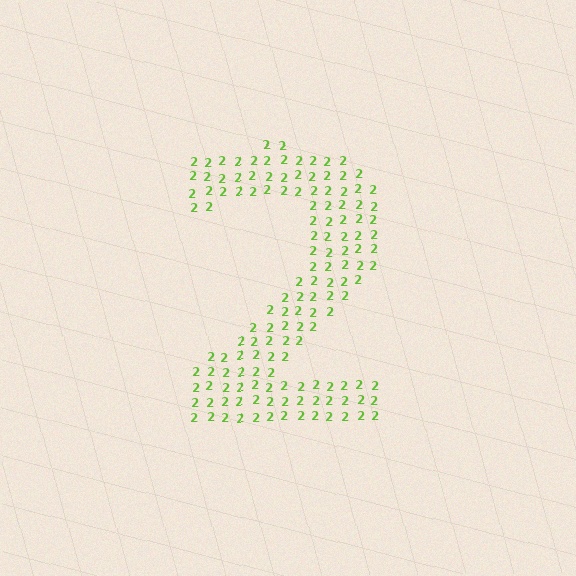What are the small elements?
The small elements are digit 2's.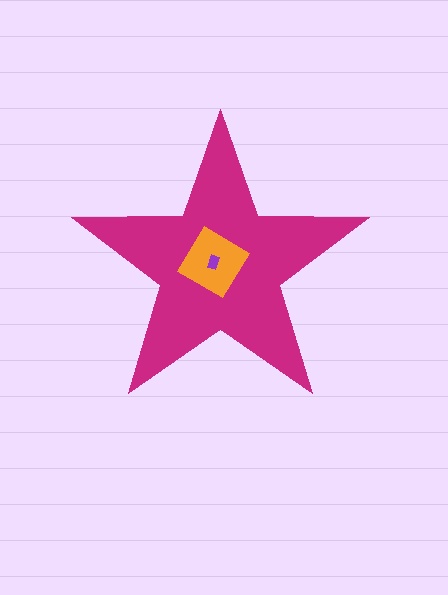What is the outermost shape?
The magenta star.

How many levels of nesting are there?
3.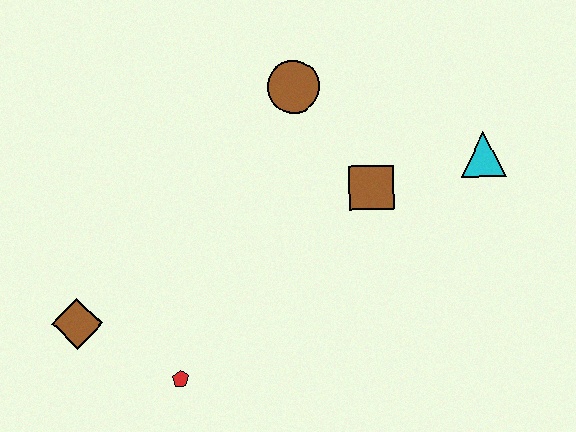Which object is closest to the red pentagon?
The brown diamond is closest to the red pentagon.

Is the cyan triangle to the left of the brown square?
No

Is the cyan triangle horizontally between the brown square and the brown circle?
No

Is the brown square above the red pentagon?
Yes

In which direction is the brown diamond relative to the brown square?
The brown diamond is to the left of the brown square.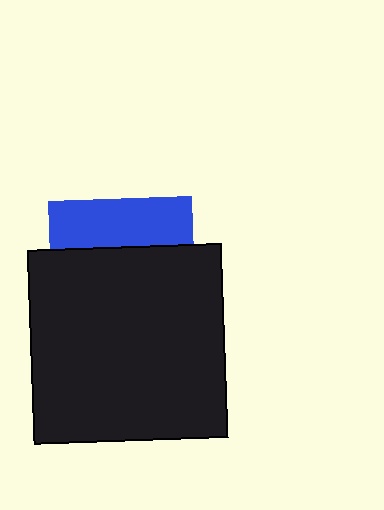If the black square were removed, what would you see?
You would see the complete blue square.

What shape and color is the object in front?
The object in front is a black square.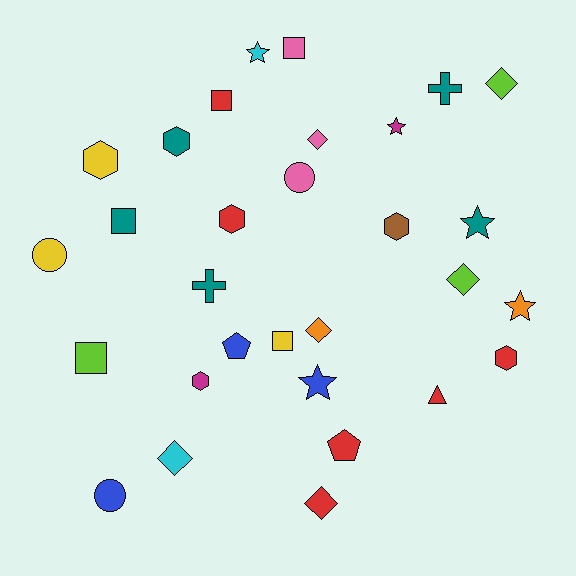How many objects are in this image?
There are 30 objects.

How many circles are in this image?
There are 3 circles.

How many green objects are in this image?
There are no green objects.